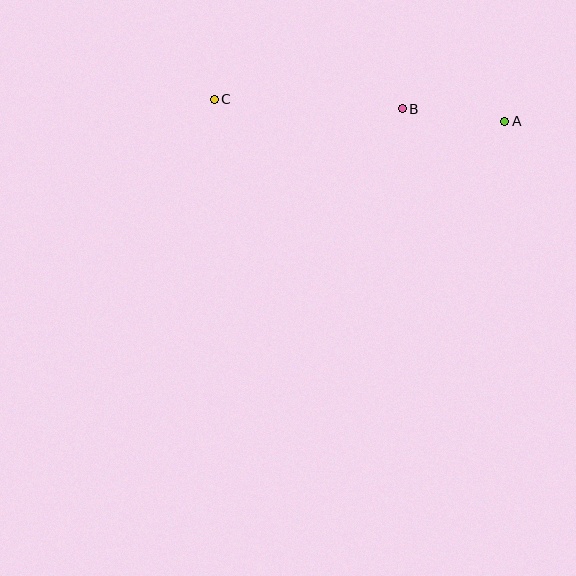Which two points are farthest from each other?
Points A and C are farthest from each other.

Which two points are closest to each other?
Points A and B are closest to each other.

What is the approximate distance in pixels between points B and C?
The distance between B and C is approximately 188 pixels.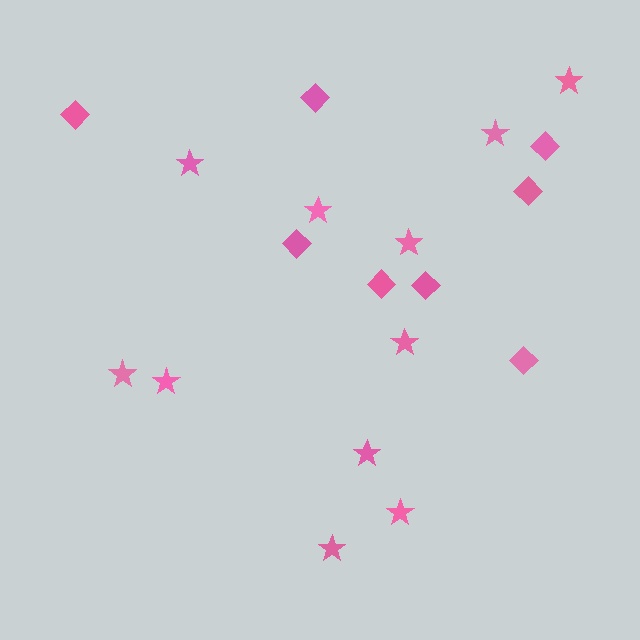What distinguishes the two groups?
There are 2 groups: one group of diamonds (8) and one group of stars (11).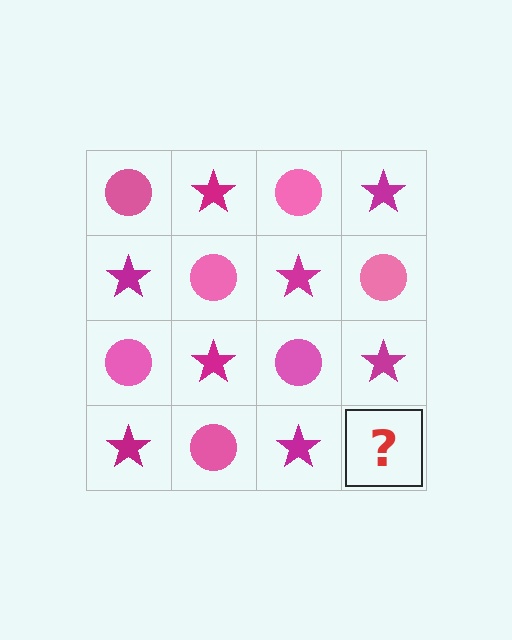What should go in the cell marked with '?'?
The missing cell should contain a pink circle.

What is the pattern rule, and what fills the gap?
The rule is that it alternates pink circle and magenta star in a checkerboard pattern. The gap should be filled with a pink circle.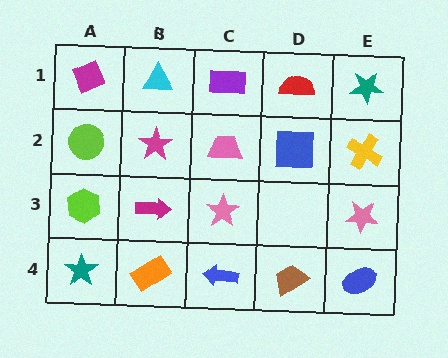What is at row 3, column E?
A pink star.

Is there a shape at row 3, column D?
No, that cell is empty.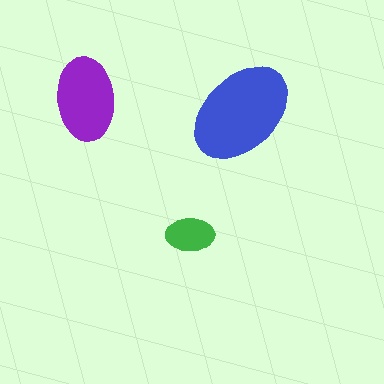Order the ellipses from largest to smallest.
the blue one, the purple one, the green one.